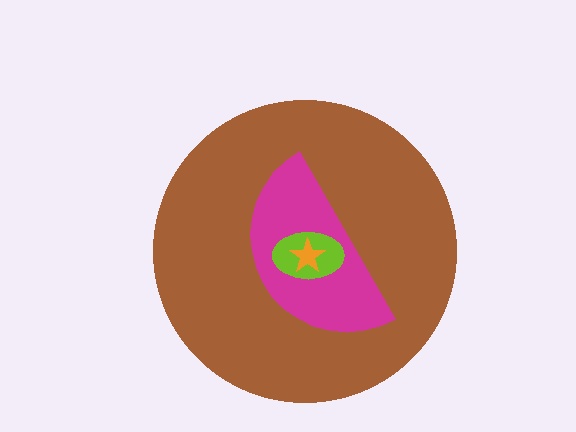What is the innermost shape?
The orange star.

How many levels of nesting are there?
4.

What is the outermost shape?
The brown circle.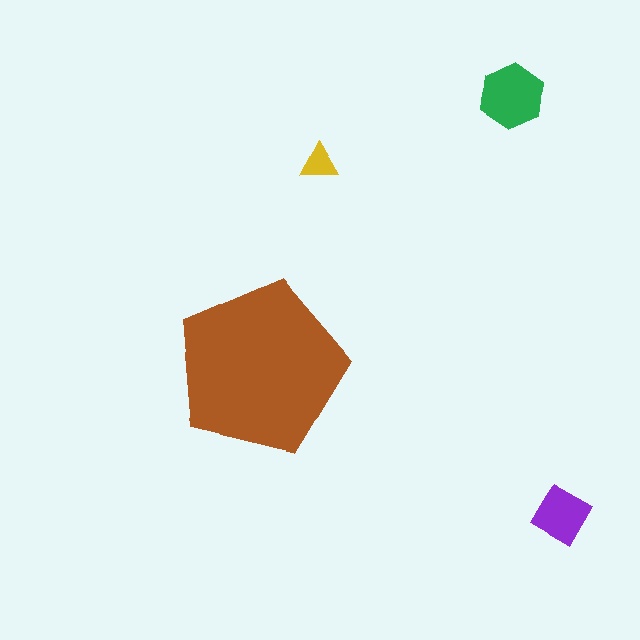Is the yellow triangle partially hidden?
No, the yellow triangle is fully visible.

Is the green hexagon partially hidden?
No, the green hexagon is fully visible.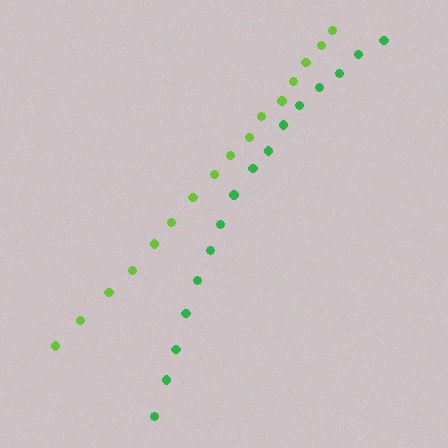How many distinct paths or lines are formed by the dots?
There are 2 distinct paths.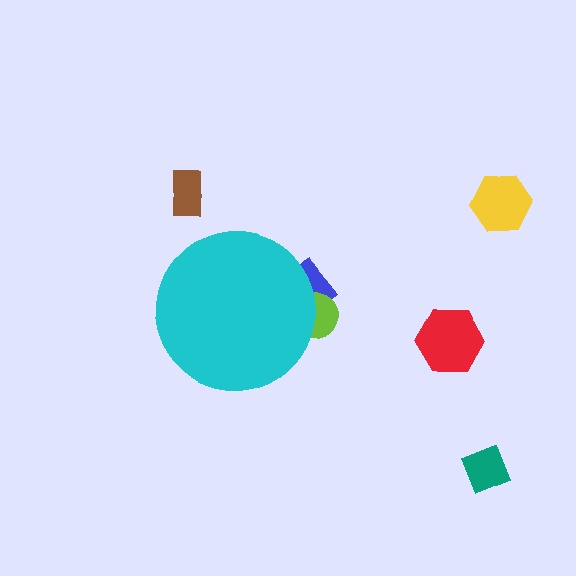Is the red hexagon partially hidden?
No, the red hexagon is fully visible.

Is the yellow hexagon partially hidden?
No, the yellow hexagon is fully visible.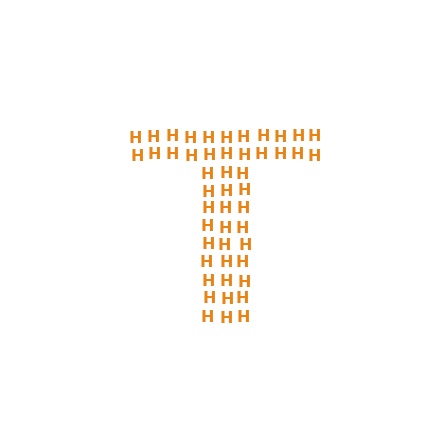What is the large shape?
The large shape is the letter T.